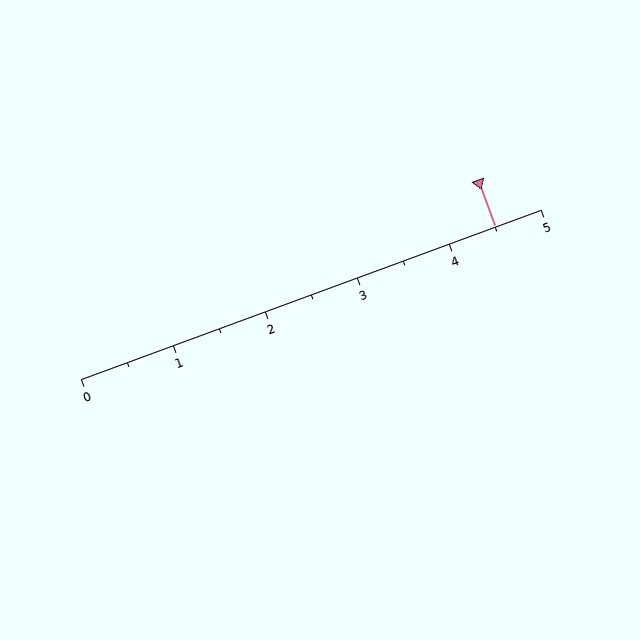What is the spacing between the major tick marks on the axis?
The major ticks are spaced 1 apart.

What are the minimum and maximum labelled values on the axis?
The axis runs from 0 to 5.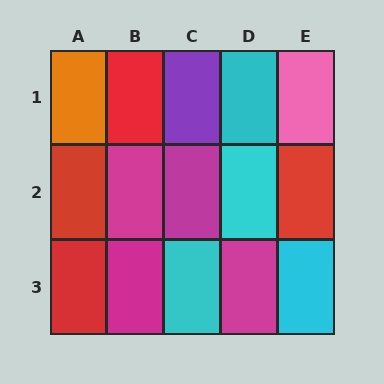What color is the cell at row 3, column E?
Cyan.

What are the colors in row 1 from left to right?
Orange, red, purple, cyan, pink.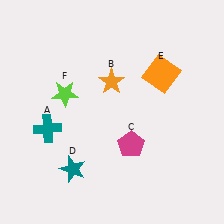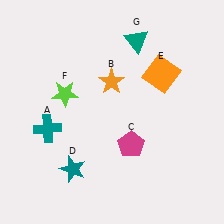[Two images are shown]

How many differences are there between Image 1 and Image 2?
There is 1 difference between the two images.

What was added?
A teal triangle (G) was added in Image 2.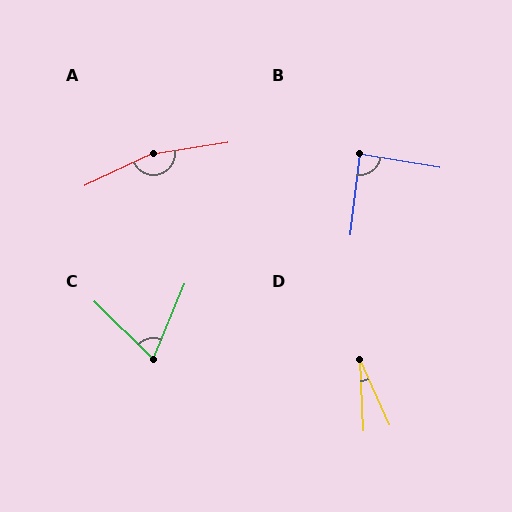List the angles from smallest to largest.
D (21°), C (68°), B (88°), A (164°).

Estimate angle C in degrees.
Approximately 68 degrees.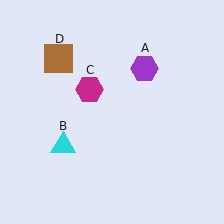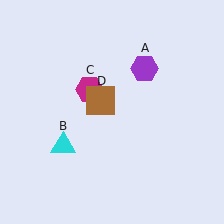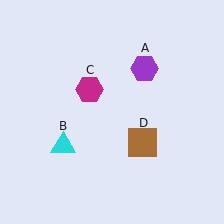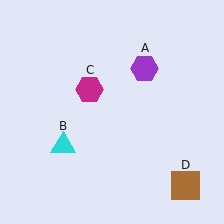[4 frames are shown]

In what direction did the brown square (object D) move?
The brown square (object D) moved down and to the right.